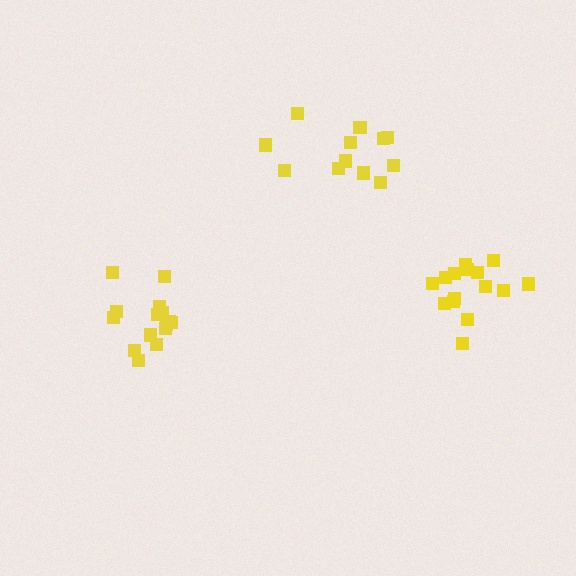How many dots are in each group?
Group 1: 15 dots, Group 2: 12 dots, Group 3: 15 dots (42 total).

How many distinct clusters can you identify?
There are 3 distinct clusters.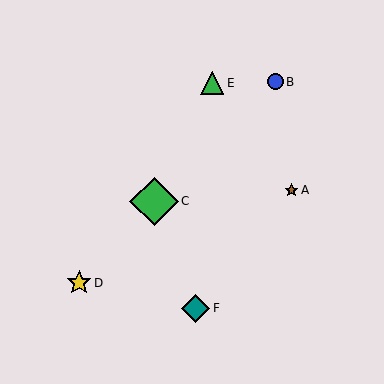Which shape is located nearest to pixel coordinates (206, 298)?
The teal diamond (labeled F) at (196, 308) is nearest to that location.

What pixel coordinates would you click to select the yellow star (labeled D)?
Click at (79, 283) to select the yellow star D.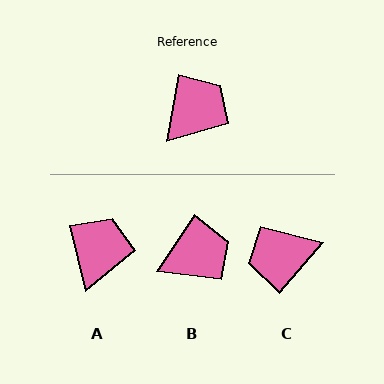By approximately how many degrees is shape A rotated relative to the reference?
Approximately 23 degrees counter-clockwise.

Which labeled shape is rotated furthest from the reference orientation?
C, about 149 degrees away.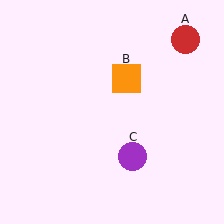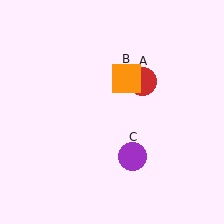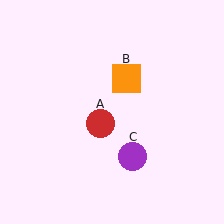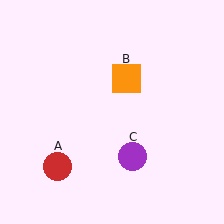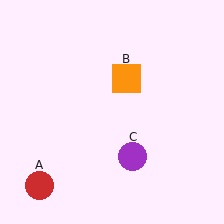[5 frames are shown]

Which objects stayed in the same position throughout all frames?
Orange square (object B) and purple circle (object C) remained stationary.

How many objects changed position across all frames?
1 object changed position: red circle (object A).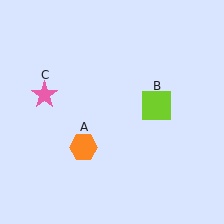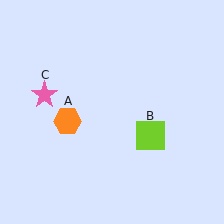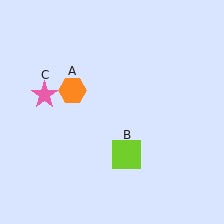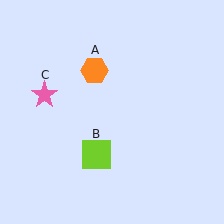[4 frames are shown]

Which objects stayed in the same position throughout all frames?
Pink star (object C) remained stationary.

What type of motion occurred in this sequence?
The orange hexagon (object A), lime square (object B) rotated clockwise around the center of the scene.